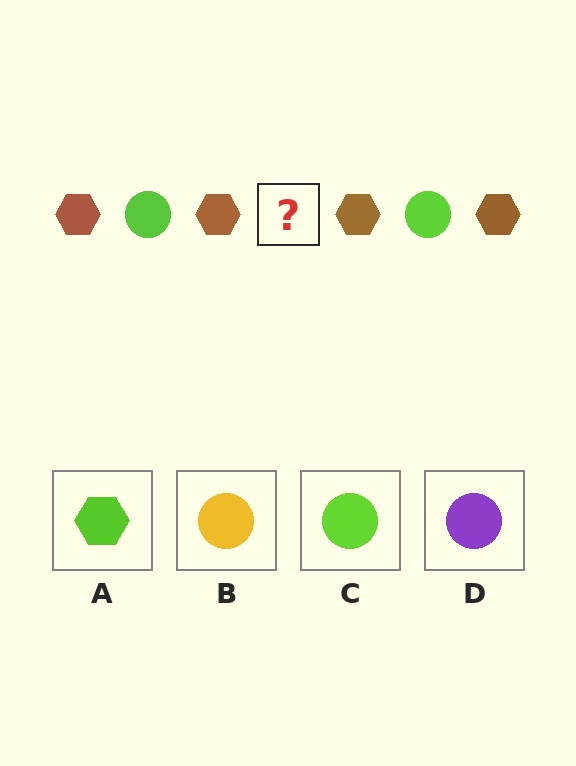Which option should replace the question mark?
Option C.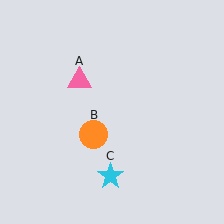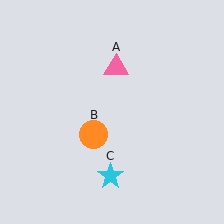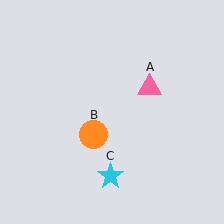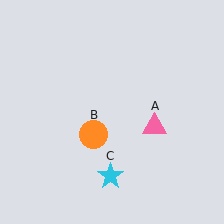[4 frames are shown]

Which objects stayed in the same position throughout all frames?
Orange circle (object B) and cyan star (object C) remained stationary.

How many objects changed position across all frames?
1 object changed position: pink triangle (object A).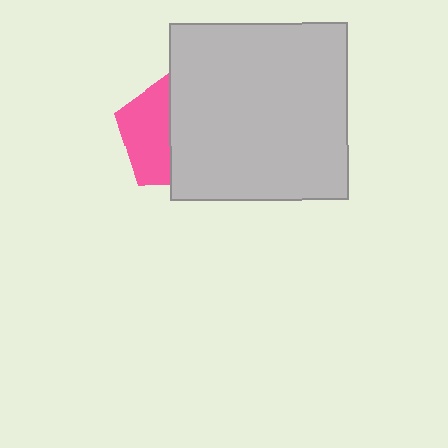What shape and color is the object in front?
The object in front is a light gray square.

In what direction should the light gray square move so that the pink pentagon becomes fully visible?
The light gray square should move right. That is the shortest direction to clear the overlap and leave the pink pentagon fully visible.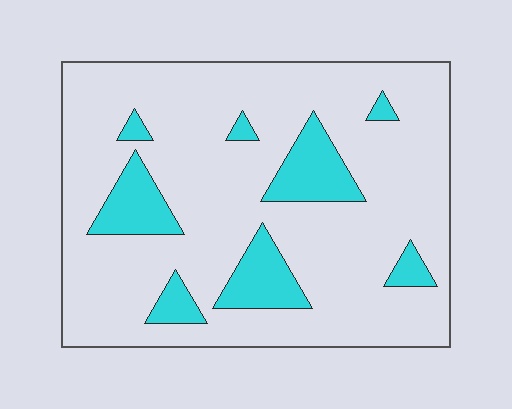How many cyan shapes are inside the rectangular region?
8.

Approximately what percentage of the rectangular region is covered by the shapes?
Approximately 15%.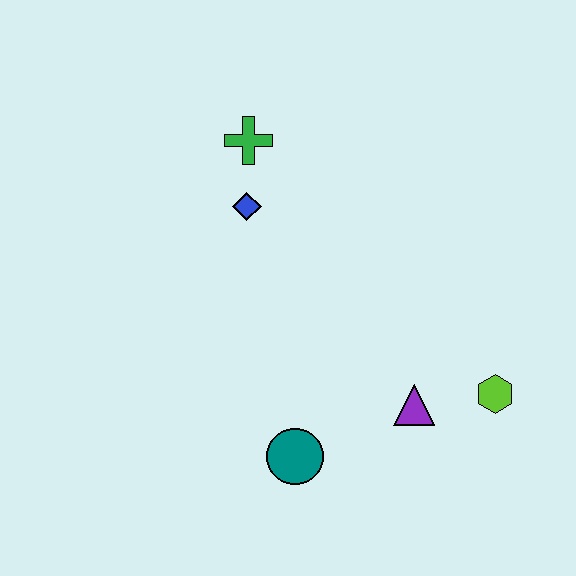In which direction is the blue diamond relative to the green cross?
The blue diamond is below the green cross.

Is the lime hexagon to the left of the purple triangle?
No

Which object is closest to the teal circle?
The purple triangle is closest to the teal circle.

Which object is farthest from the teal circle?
The green cross is farthest from the teal circle.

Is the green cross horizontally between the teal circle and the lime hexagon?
No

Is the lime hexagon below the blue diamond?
Yes